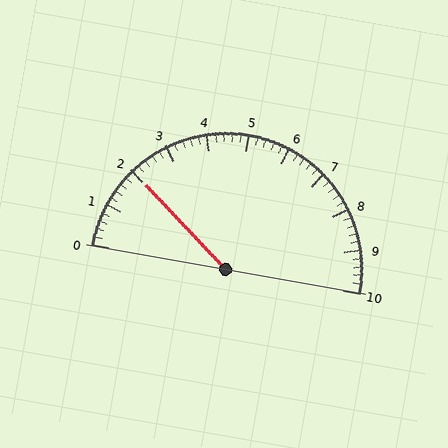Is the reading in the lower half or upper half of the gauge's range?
The reading is in the lower half of the range (0 to 10).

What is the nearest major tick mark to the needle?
The nearest major tick mark is 2.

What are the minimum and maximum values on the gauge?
The gauge ranges from 0 to 10.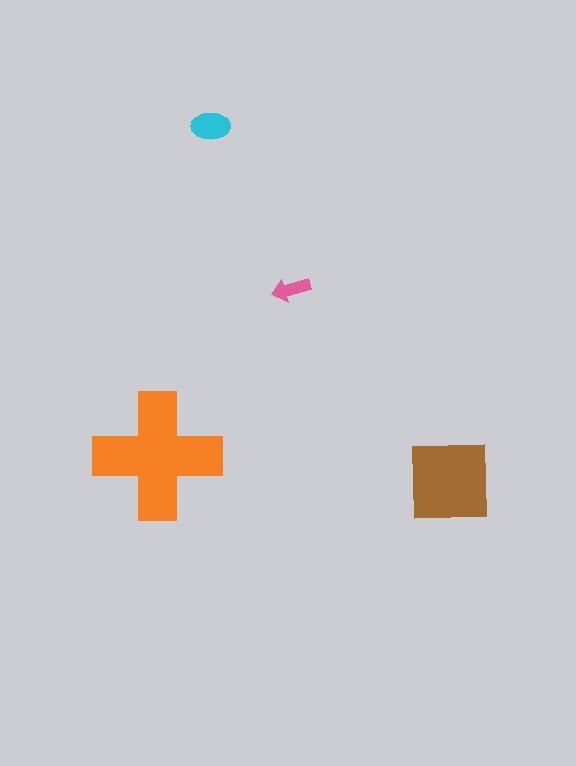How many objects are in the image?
There are 4 objects in the image.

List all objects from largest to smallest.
The orange cross, the brown square, the cyan ellipse, the pink arrow.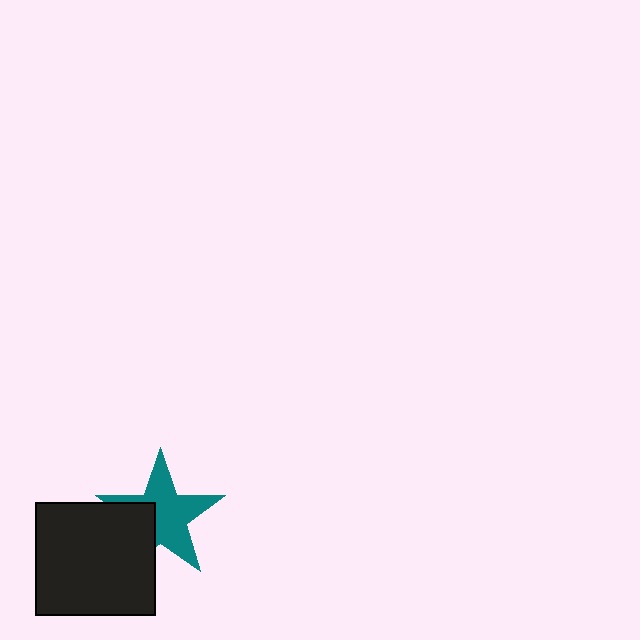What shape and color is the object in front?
The object in front is a black rectangle.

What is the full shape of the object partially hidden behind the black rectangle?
The partially hidden object is a teal star.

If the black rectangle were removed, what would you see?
You would see the complete teal star.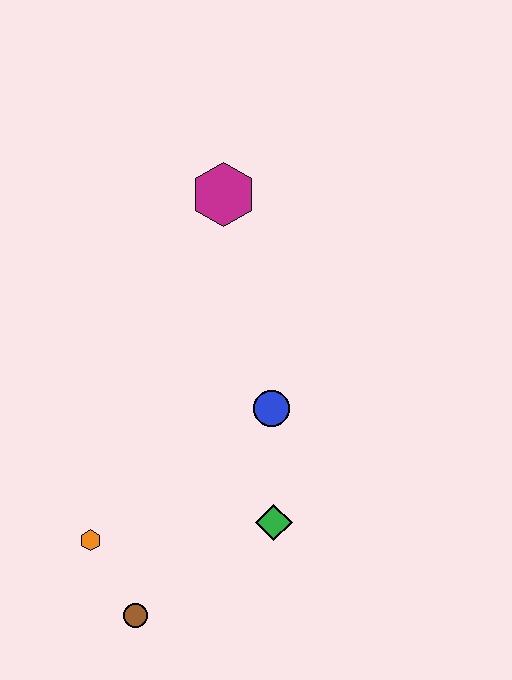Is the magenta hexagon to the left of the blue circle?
Yes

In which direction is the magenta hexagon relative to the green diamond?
The magenta hexagon is above the green diamond.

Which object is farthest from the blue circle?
The brown circle is farthest from the blue circle.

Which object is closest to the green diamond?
The blue circle is closest to the green diamond.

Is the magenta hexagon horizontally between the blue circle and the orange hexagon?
Yes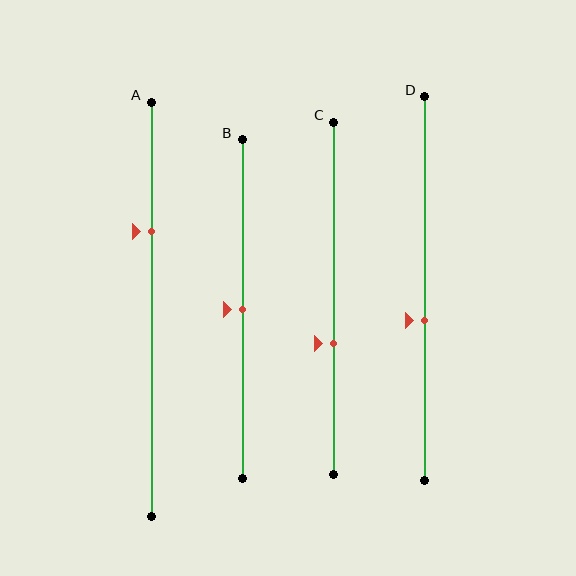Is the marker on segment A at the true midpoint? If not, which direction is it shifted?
No, the marker on segment A is shifted upward by about 19% of the segment length.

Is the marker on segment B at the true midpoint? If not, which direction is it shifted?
Yes, the marker on segment B is at the true midpoint.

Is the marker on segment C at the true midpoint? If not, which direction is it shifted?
No, the marker on segment C is shifted downward by about 13% of the segment length.